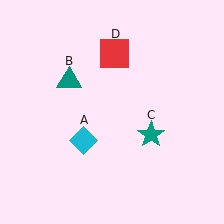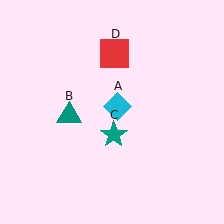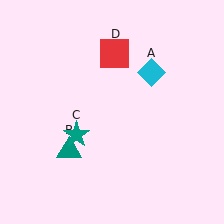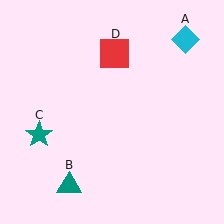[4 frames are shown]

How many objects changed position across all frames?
3 objects changed position: cyan diamond (object A), teal triangle (object B), teal star (object C).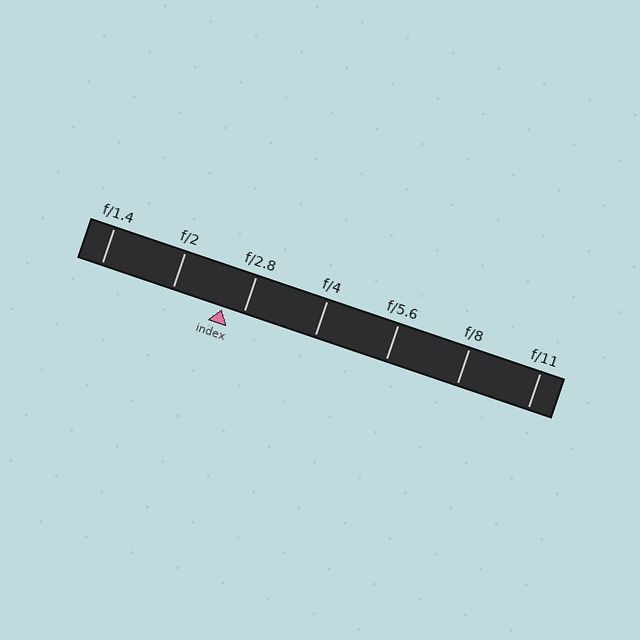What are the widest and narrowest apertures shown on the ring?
The widest aperture shown is f/1.4 and the narrowest is f/11.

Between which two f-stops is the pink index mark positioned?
The index mark is between f/2 and f/2.8.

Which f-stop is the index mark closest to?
The index mark is closest to f/2.8.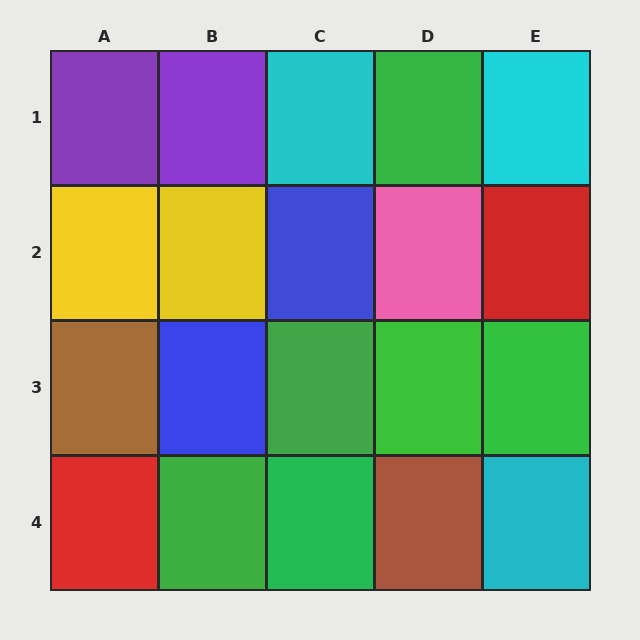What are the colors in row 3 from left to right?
Brown, blue, green, green, green.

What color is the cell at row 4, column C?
Green.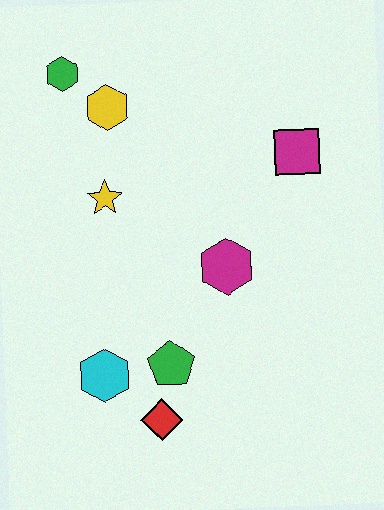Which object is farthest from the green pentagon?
The green hexagon is farthest from the green pentagon.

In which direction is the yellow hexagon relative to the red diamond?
The yellow hexagon is above the red diamond.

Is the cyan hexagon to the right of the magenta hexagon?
No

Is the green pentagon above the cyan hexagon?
Yes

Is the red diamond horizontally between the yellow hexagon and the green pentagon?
Yes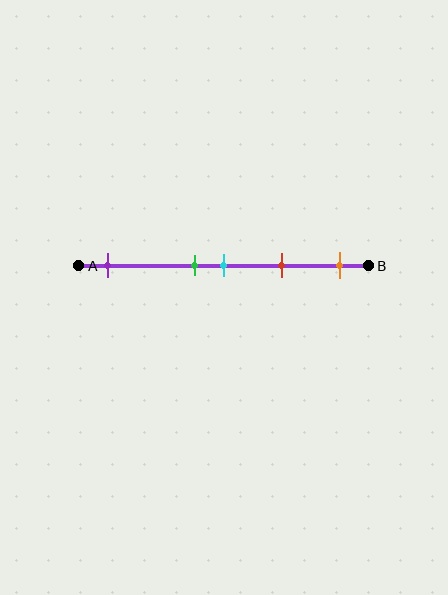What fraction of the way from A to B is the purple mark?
The purple mark is approximately 10% (0.1) of the way from A to B.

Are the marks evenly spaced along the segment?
No, the marks are not evenly spaced.